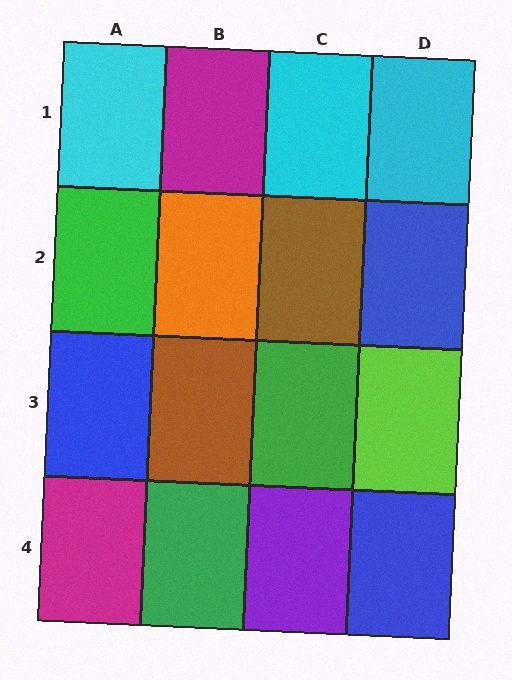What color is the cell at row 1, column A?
Cyan.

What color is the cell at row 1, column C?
Cyan.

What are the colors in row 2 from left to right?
Green, orange, brown, blue.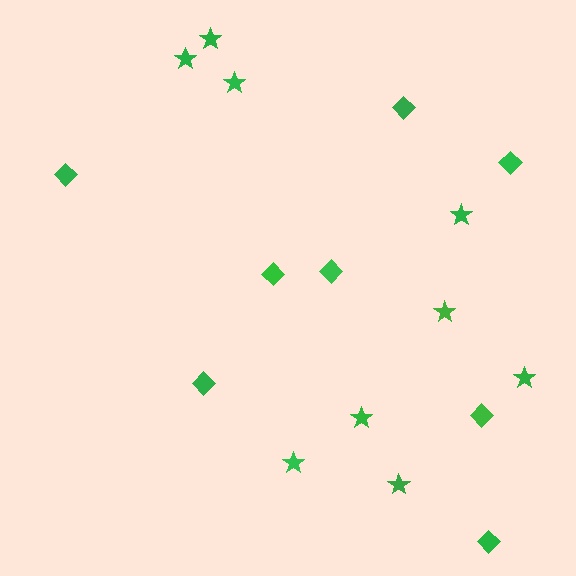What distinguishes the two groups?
There are 2 groups: one group of diamonds (8) and one group of stars (9).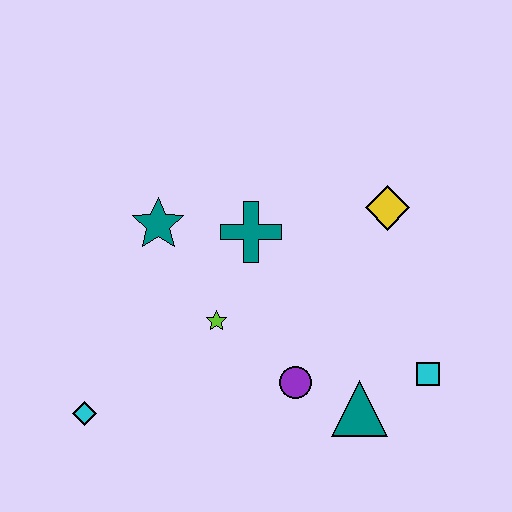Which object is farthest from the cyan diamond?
The yellow diamond is farthest from the cyan diamond.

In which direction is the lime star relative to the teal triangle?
The lime star is to the left of the teal triangle.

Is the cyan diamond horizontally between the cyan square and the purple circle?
No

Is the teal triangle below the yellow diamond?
Yes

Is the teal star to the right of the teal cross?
No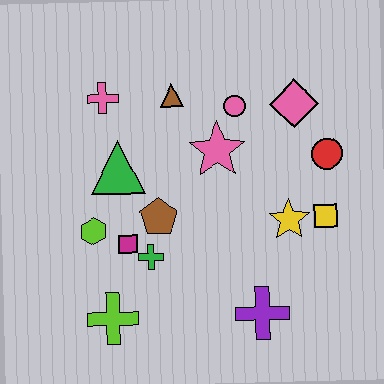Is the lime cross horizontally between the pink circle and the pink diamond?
No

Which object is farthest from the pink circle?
The lime cross is farthest from the pink circle.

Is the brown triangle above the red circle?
Yes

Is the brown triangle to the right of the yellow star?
No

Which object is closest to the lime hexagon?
The magenta square is closest to the lime hexagon.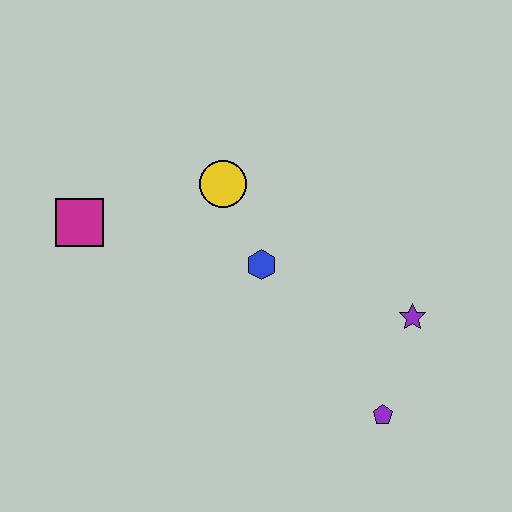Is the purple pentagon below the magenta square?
Yes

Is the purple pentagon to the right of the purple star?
No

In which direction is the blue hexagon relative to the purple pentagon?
The blue hexagon is above the purple pentagon.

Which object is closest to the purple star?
The purple pentagon is closest to the purple star.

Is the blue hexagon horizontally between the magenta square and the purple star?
Yes